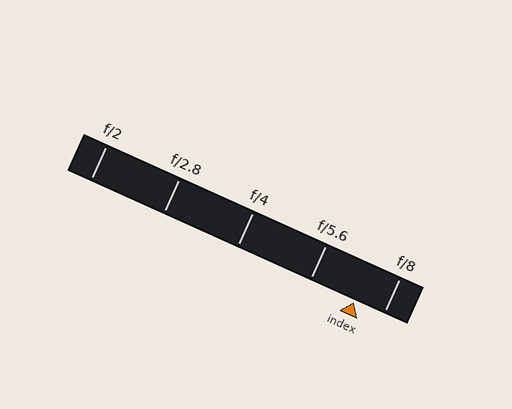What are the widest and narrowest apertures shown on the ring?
The widest aperture shown is f/2 and the narrowest is f/8.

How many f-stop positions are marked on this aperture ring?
There are 5 f-stop positions marked.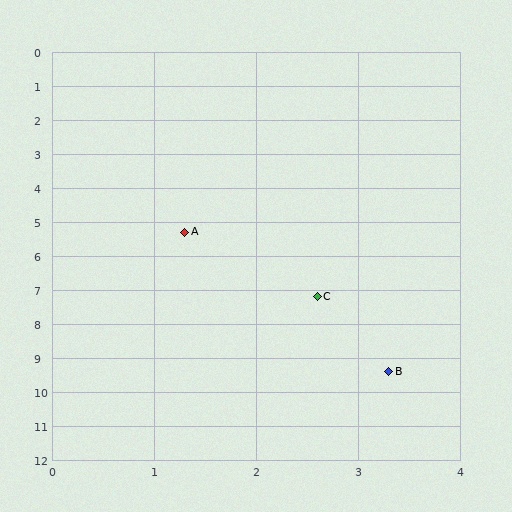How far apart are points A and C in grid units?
Points A and C are about 2.3 grid units apart.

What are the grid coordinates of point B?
Point B is at approximately (3.3, 9.4).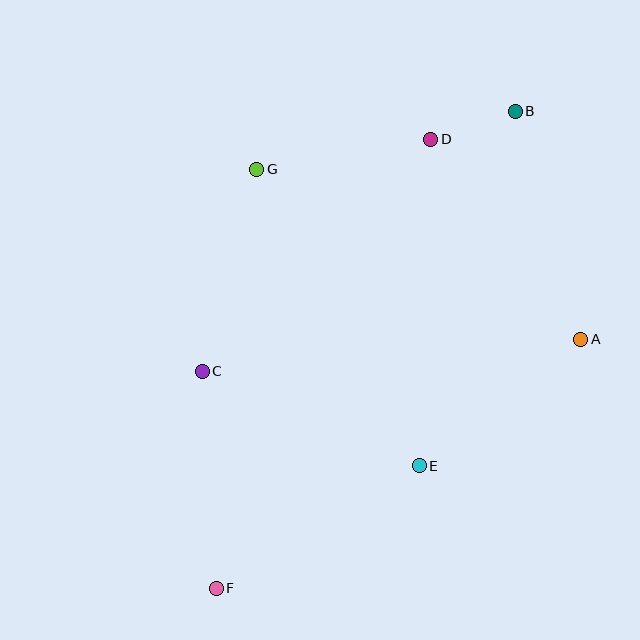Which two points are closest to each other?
Points B and D are closest to each other.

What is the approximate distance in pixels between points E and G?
The distance between E and G is approximately 338 pixels.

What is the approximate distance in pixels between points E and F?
The distance between E and F is approximately 237 pixels.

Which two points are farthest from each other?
Points B and F are farthest from each other.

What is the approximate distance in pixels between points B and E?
The distance between B and E is approximately 367 pixels.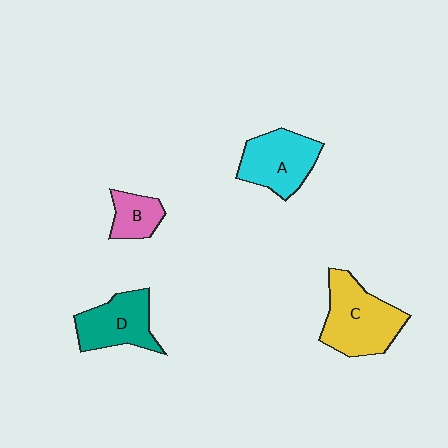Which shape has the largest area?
Shape C (yellow).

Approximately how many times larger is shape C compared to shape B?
Approximately 2.3 times.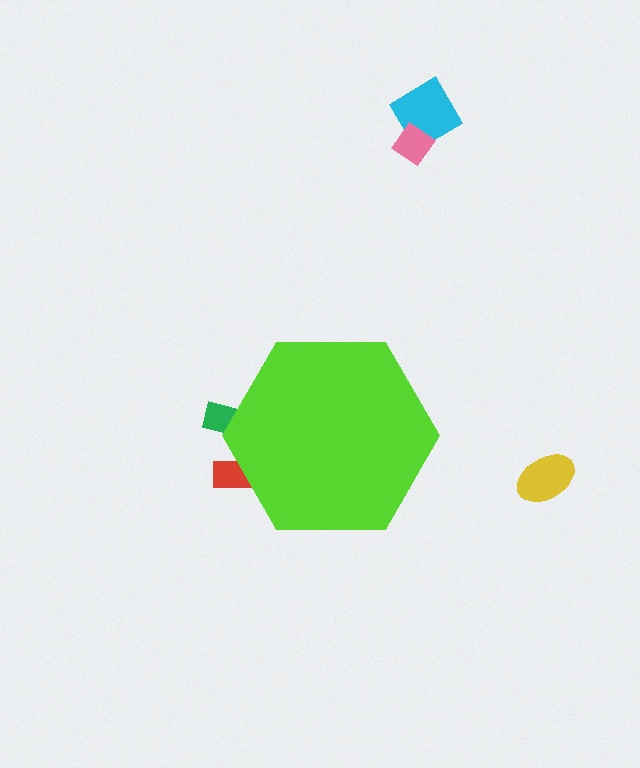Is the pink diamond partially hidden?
No, the pink diamond is fully visible.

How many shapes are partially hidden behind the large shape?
2 shapes are partially hidden.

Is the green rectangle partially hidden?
Yes, the green rectangle is partially hidden behind the lime hexagon.